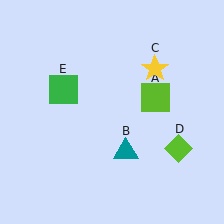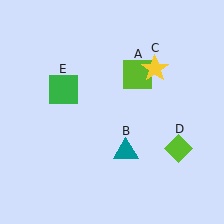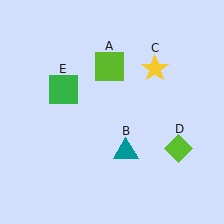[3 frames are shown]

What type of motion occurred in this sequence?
The lime square (object A) rotated counterclockwise around the center of the scene.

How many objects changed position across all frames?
1 object changed position: lime square (object A).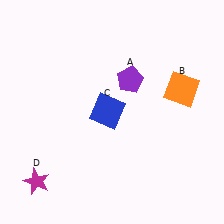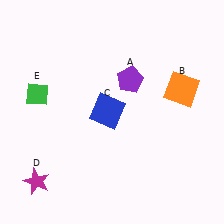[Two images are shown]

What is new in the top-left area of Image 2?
A green diamond (E) was added in the top-left area of Image 2.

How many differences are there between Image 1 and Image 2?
There is 1 difference between the two images.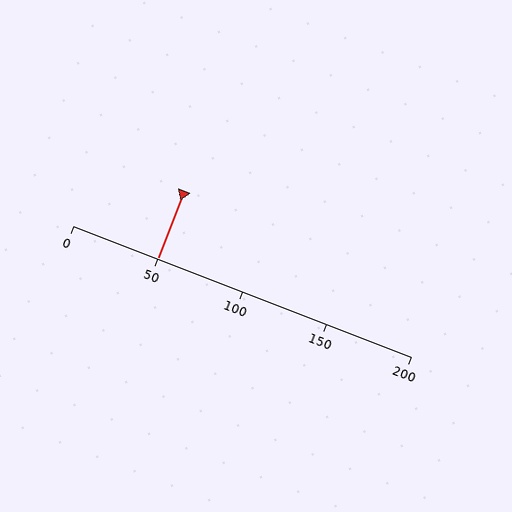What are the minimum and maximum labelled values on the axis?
The axis runs from 0 to 200.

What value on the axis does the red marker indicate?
The marker indicates approximately 50.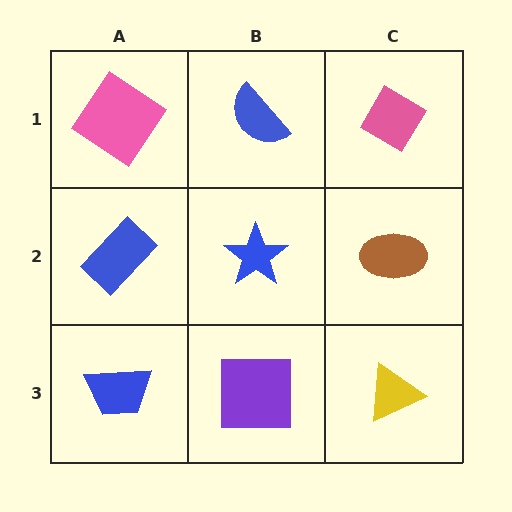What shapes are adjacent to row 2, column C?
A pink diamond (row 1, column C), a yellow triangle (row 3, column C), a blue star (row 2, column B).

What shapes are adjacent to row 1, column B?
A blue star (row 2, column B), a pink diamond (row 1, column A), a pink diamond (row 1, column C).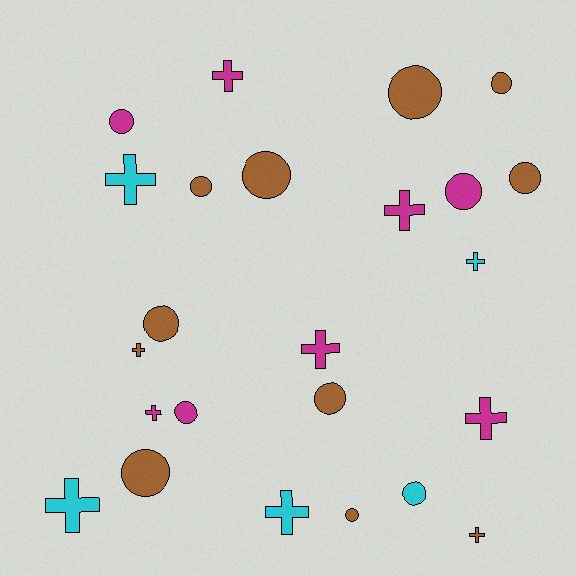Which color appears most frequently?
Brown, with 11 objects.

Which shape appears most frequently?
Circle, with 13 objects.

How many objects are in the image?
There are 24 objects.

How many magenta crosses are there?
There are 5 magenta crosses.